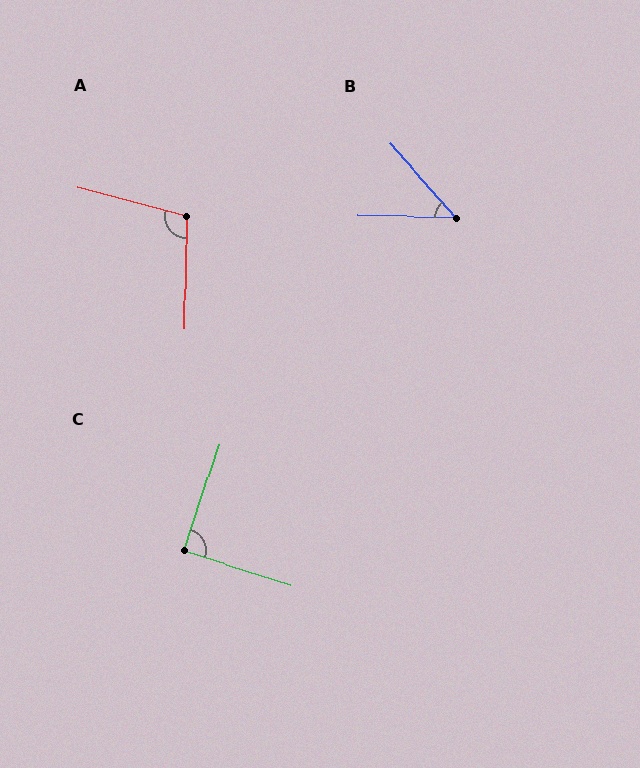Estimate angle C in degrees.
Approximately 89 degrees.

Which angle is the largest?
A, at approximately 104 degrees.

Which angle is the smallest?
B, at approximately 48 degrees.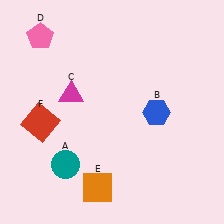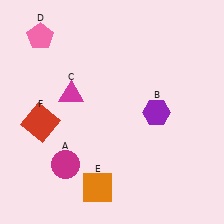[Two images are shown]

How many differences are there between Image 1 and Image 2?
There are 2 differences between the two images.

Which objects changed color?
A changed from teal to magenta. B changed from blue to purple.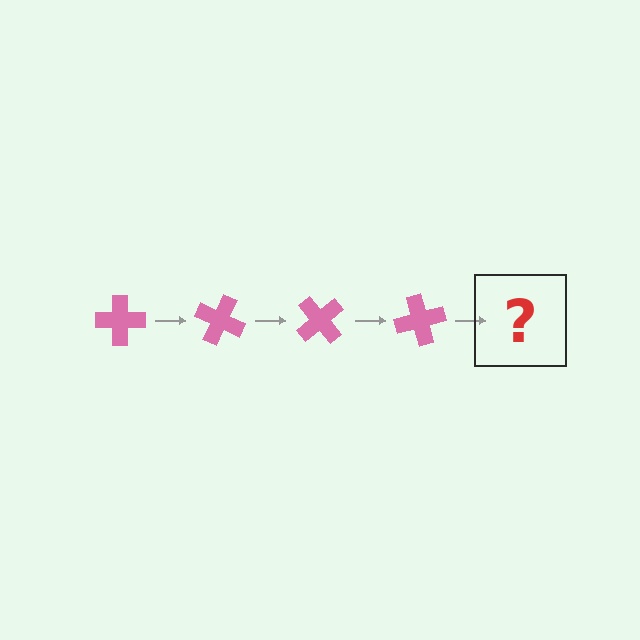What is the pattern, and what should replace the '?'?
The pattern is that the cross rotates 25 degrees each step. The '?' should be a pink cross rotated 100 degrees.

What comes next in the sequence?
The next element should be a pink cross rotated 100 degrees.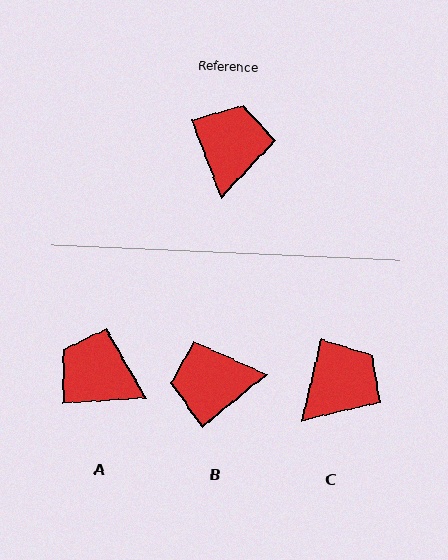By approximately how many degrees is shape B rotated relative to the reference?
Approximately 109 degrees counter-clockwise.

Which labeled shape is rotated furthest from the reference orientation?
B, about 109 degrees away.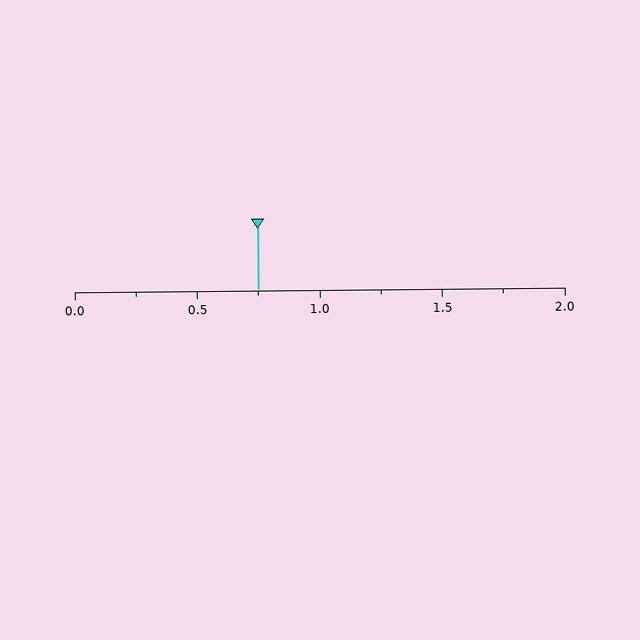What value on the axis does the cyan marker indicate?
The marker indicates approximately 0.75.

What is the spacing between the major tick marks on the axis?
The major ticks are spaced 0.5 apart.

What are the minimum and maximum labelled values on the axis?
The axis runs from 0.0 to 2.0.